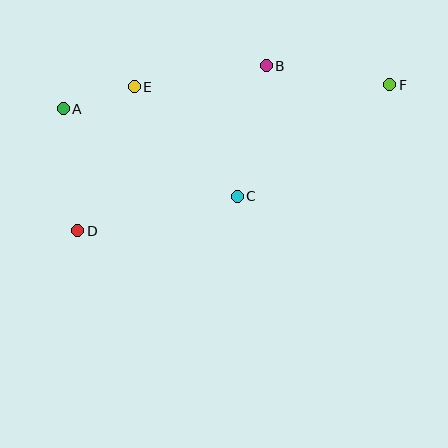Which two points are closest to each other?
Points A and E are closest to each other.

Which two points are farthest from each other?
Points D and F are farthest from each other.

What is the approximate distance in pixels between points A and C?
The distance between A and C is approximately 195 pixels.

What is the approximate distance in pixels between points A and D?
The distance between A and D is approximately 123 pixels.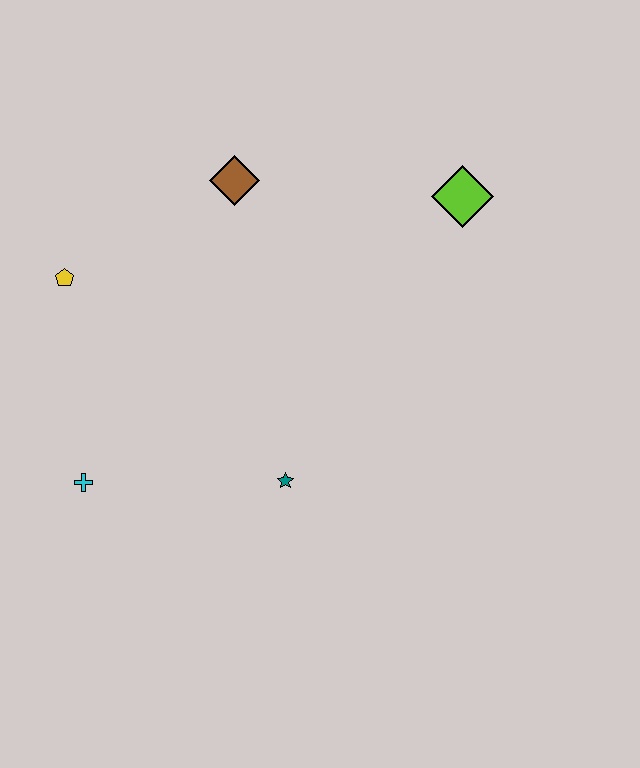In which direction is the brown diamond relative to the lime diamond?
The brown diamond is to the left of the lime diamond.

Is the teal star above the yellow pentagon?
No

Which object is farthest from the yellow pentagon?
The lime diamond is farthest from the yellow pentagon.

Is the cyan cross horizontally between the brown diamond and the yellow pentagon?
Yes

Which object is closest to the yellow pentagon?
The brown diamond is closest to the yellow pentagon.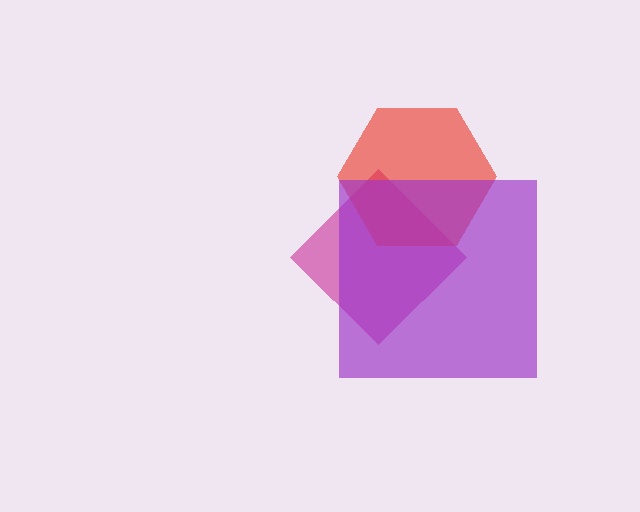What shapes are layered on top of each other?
The layered shapes are: a magenta diamond, a red hexagon, a purple square.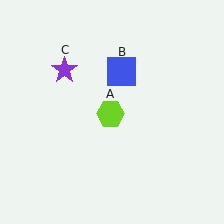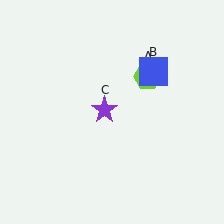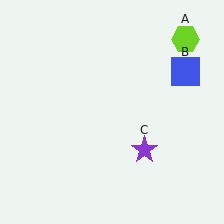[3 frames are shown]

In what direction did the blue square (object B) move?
The blue square (object B) moved right.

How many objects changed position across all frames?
3 objects changed position: lime hexagon (object A), blue square (object B), purple star (object C).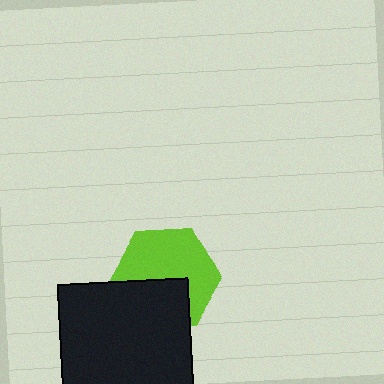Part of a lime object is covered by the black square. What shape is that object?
It is a hexagon.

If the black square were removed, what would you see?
You would see the complete lime hexagon.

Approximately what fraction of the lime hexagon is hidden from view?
Roughly 37% of the lime hexagon is hidden behind the black square.